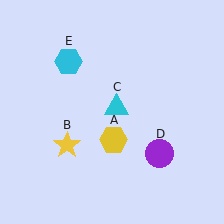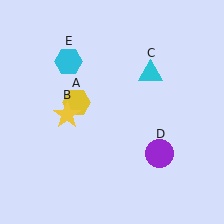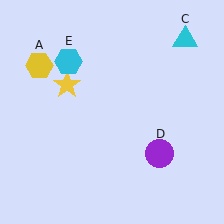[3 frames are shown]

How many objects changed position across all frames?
3 objects changed position: yellow hexagon (object A), yellow star (object B), cyan triangle (object C).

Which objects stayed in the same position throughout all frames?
Purple circle (object D) and cyan hexagon (object E) remained stationary.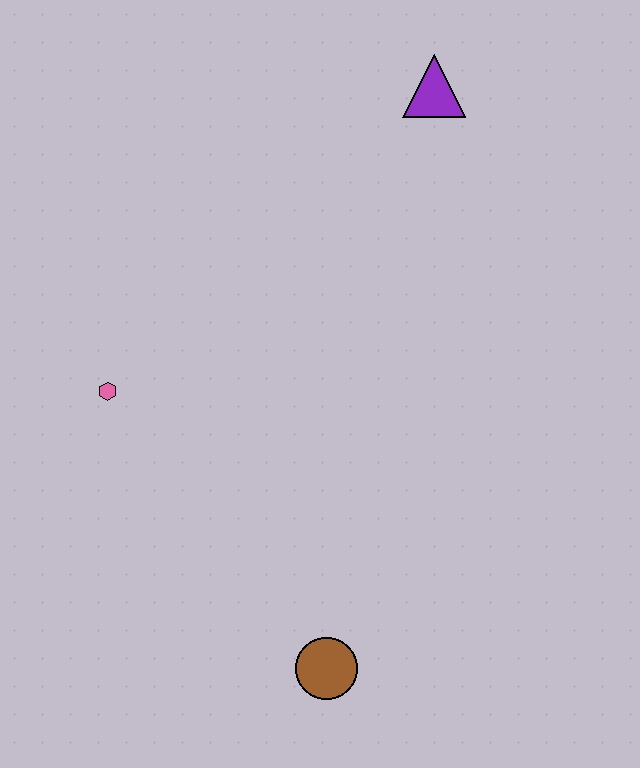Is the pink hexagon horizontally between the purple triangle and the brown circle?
No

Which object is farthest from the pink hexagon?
The purple triangle is farthest from the pink hexagon.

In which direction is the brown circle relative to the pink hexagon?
The brown circle is below the pink hexagon.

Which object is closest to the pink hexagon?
The brown circle is closest to the pink hexagon.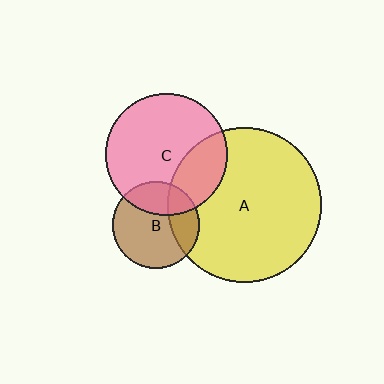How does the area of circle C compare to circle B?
Approximately 2.0 times.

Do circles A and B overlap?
Yes.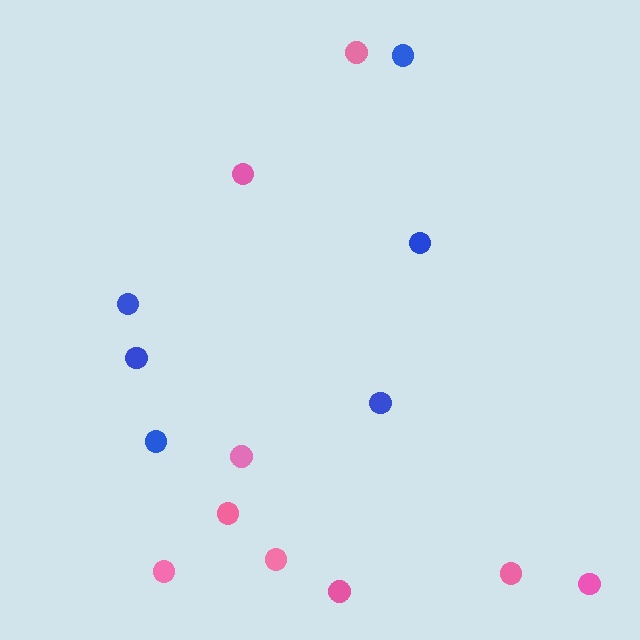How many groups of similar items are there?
There are 2 groups: one group of blue circles (6) and one group of pink circles (9).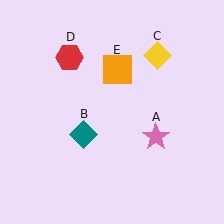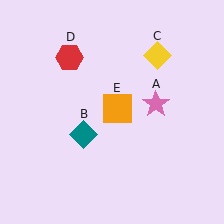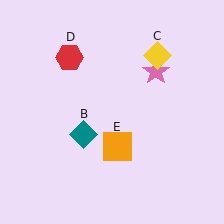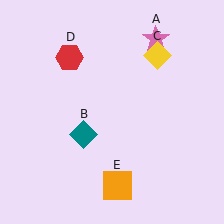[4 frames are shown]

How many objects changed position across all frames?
2 objects changed position: pink star (object A), orange square (object E).